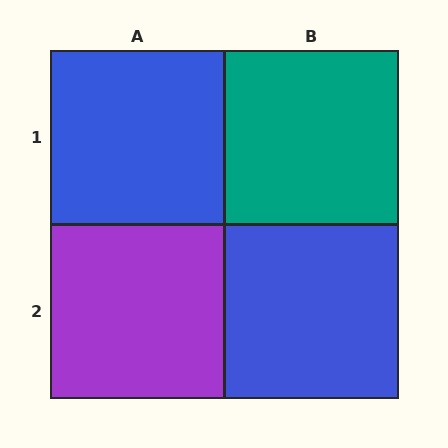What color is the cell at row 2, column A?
Purple.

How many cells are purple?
1 cell is purple.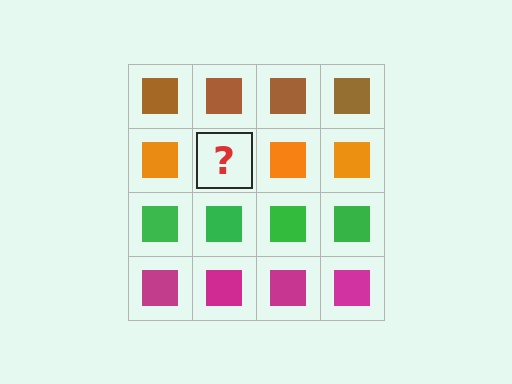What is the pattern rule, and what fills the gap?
The rule is that each row has a consistent color. The gap should be filled with an orange square.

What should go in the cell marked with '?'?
The missing cell should contain an orange square.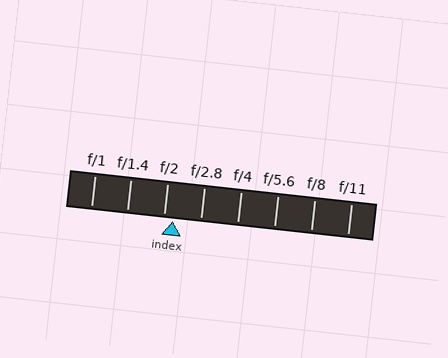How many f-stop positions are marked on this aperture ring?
There are 8 f-stop positions marked.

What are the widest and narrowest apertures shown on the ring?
The widest aperture shown is f/1 and the narrowest is f/11.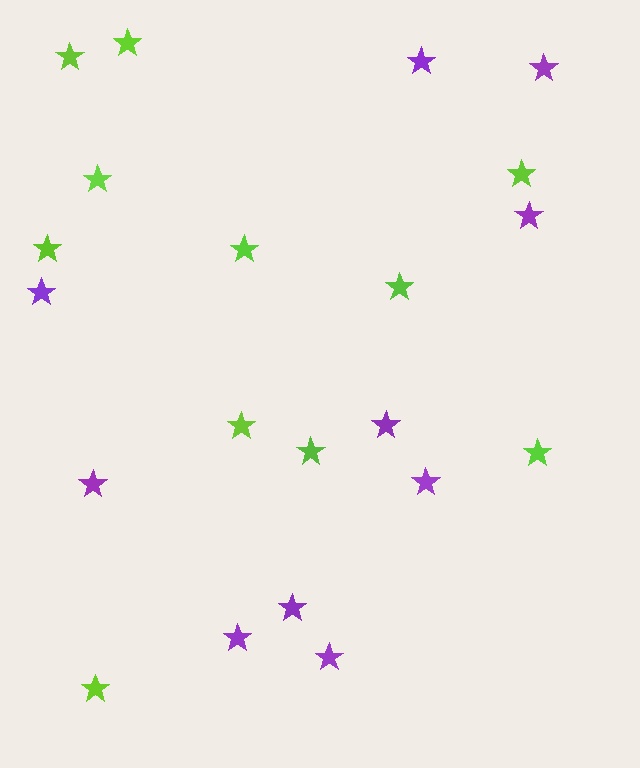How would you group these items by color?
There are 2 groups: one group of lime stars (11) and one group of purple stars (10).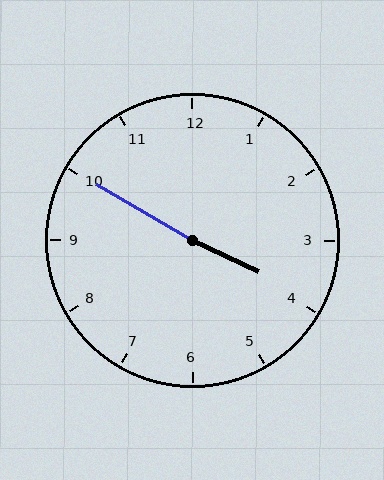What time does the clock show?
3:50.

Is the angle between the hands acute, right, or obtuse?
It is obtuse.